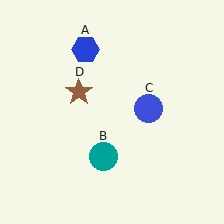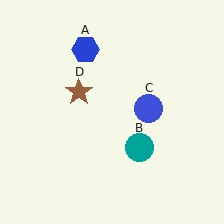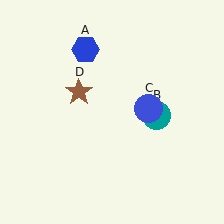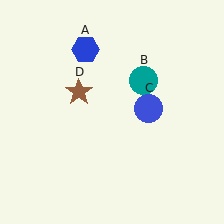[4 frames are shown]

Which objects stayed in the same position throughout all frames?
Blue hexagon (object A) and blue circle (object C) and brown star (object D) remained stationary.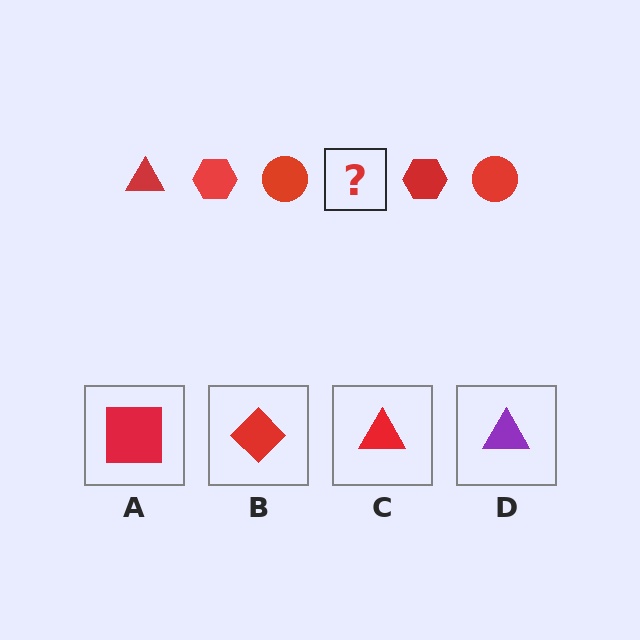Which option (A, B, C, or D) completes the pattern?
C.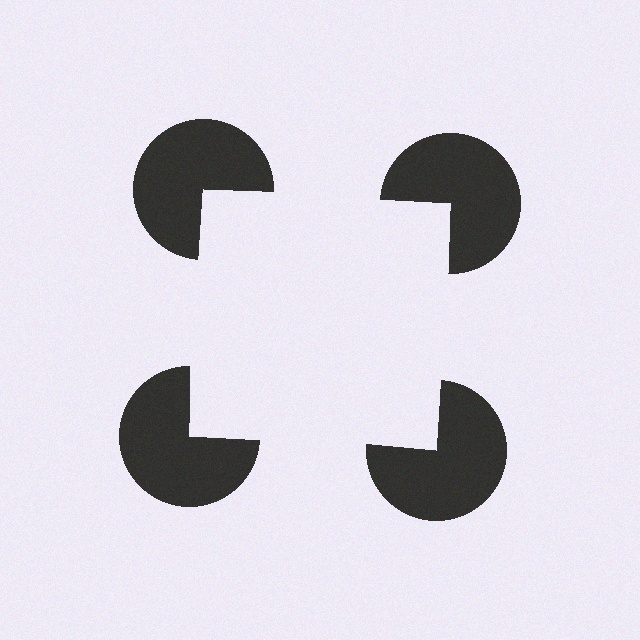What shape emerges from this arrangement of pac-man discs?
An illusory square — its edges are inferred from the aligned wedge cuts in the pac-man discs, not physically drawn.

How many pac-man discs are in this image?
There are 4 — one at each vertex of the illusory square.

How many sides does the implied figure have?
4 sides.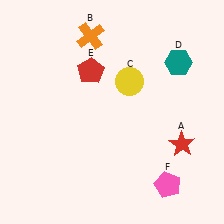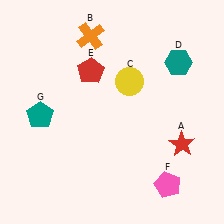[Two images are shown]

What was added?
A teal pentagon (G) was added in Image 2.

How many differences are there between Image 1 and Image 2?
There is 1 difference between the two images.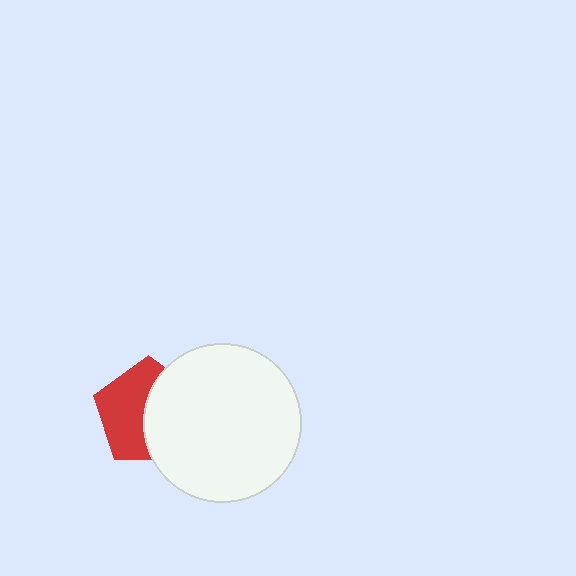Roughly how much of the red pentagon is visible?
About half of it is visible (roughly 51%).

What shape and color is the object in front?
The object in front is a white circle.